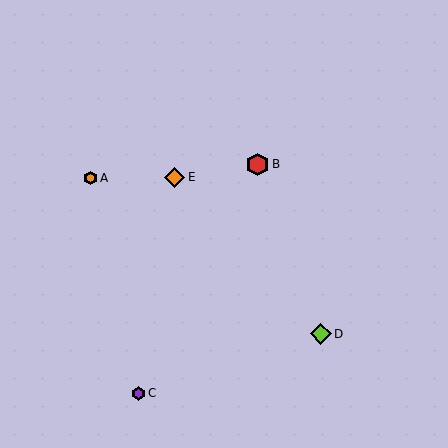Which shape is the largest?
The red hexagon (labeled B) is the largest.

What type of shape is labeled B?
Shape B is a red hexagon.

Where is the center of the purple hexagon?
The center of the purple hexagon is at (138, 393).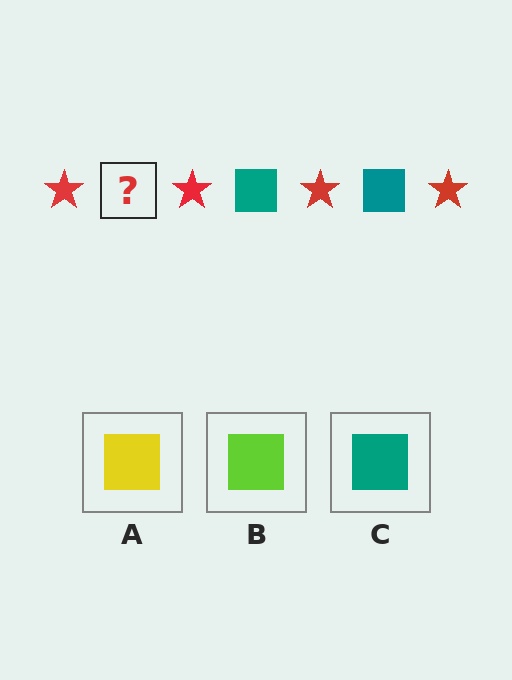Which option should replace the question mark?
Option C.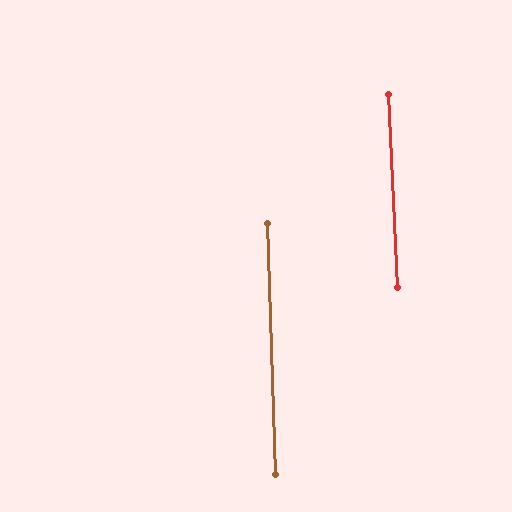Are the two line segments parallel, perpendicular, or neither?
Parallel — their directions differ by only 0.6°.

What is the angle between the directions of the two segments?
Approximately 1 degree.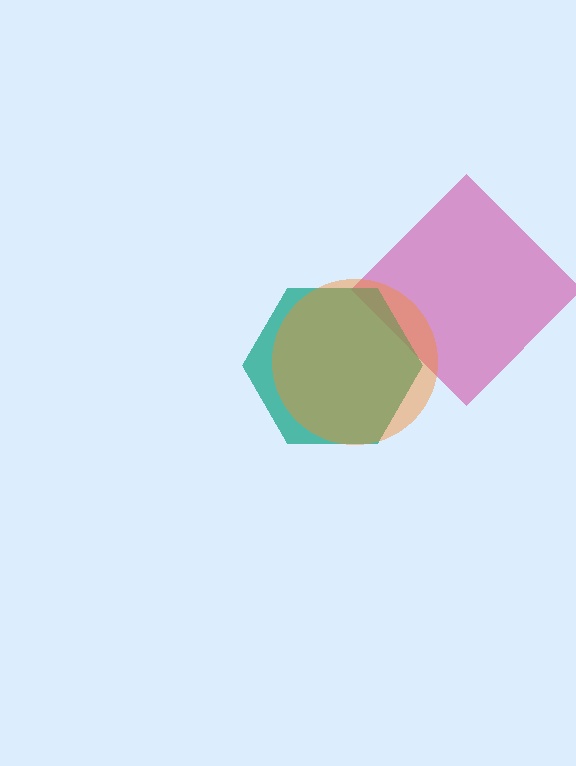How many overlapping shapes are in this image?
There are 3 overlapping shapes in the image.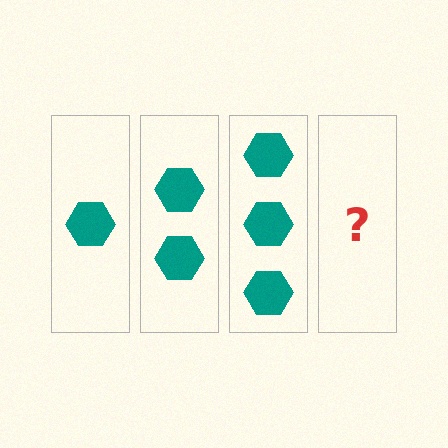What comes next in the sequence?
The next element should be 4 hexagons.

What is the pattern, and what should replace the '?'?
The pattern is that each step adds one more hexagon. The '?' should be 4 hexagons.